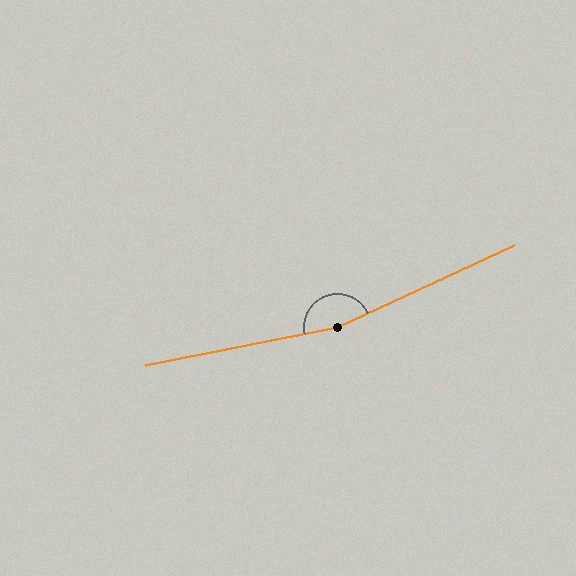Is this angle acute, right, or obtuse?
It is obtuse.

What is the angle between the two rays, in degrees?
Approximately 166 degrees.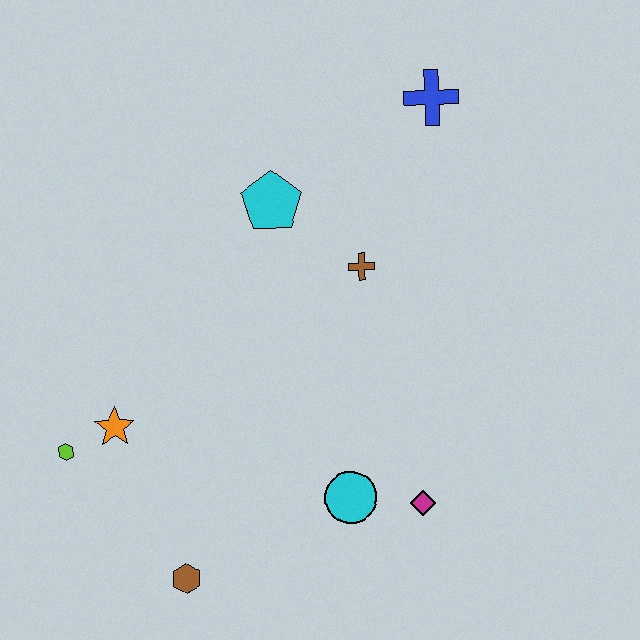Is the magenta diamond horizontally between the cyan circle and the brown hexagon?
No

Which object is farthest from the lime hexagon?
The blue cross is farthest from the lime hexagon.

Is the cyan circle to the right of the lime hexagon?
Yes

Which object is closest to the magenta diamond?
The cyan circle is closest to the magenta diamond.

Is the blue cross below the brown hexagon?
No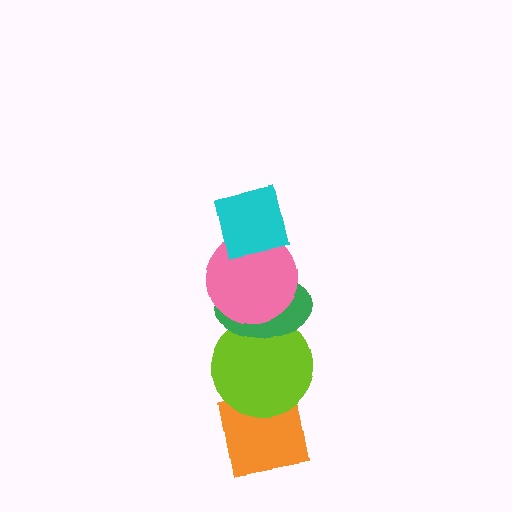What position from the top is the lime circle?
The lime circle is 4th from the top.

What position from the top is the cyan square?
The cyan square is 1st from the top.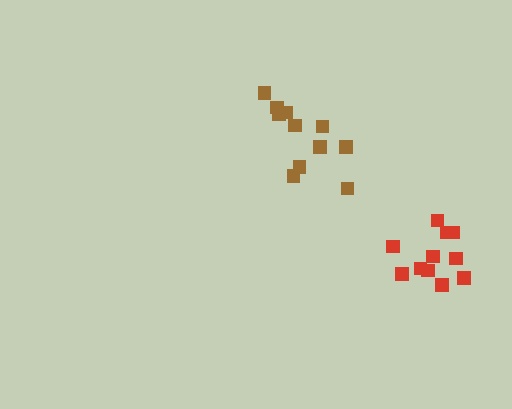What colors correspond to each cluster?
The clusters are colored: brown, red.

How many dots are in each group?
Group 1: 11 dots, Group 2: 11 dots (22 total).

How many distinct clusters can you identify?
There are 2 distinct clusters.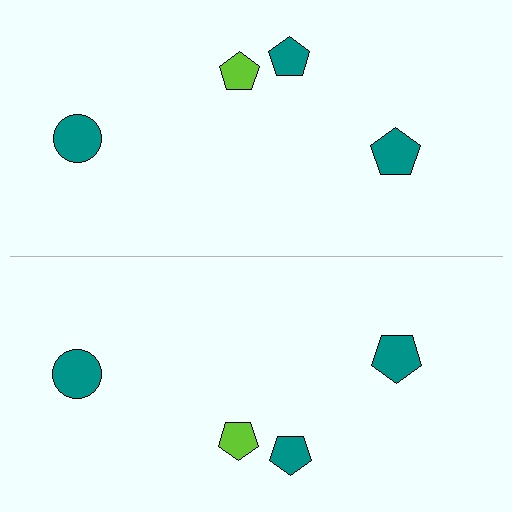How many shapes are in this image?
There are 8 shapes in this image.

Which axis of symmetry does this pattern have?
The pattern has a horizontal axis of symmetry running through the center of the image.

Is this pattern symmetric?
Yes, this pattern has bilateral (reflection) symmetry.